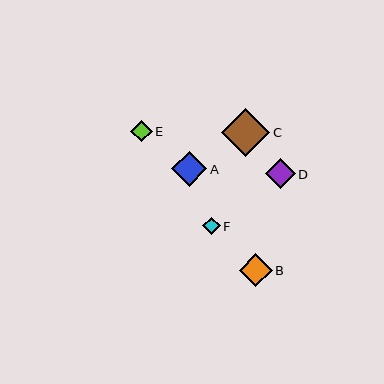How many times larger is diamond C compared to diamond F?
Diamond C is approximately 2.7 times the size of diamond F.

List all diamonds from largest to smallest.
From largest to smallest: C, A, B, D, E, F.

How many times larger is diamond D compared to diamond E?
Diamond D is approximately 1.4 times the size of diamond E.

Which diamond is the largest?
Diamond C is the largest with a size of approximately 48 pixels.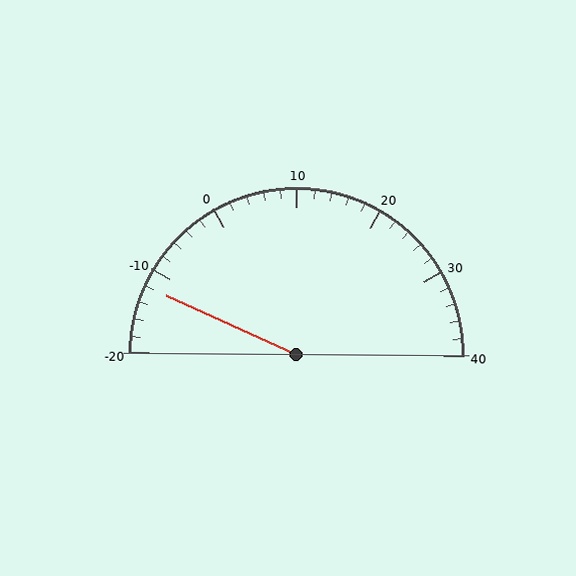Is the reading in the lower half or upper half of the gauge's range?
The reading is in the lower half of the range (-20 to 40).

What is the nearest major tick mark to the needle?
The nearest major tick mark is -10.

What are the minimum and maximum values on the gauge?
The gauge ranges from -20 to 40.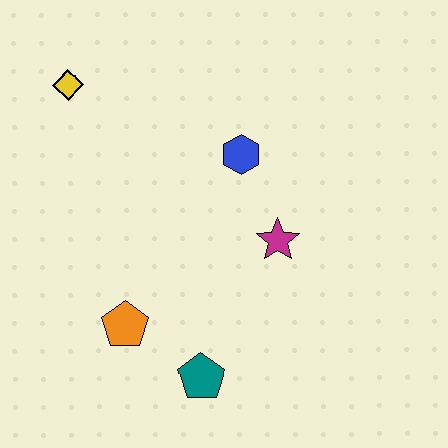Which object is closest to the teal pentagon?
The orange pentagon is closest to the teal pentagon.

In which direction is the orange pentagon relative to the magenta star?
The orange pentagon is to the left of the magenta star.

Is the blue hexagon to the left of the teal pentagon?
No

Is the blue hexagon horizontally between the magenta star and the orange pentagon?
Yes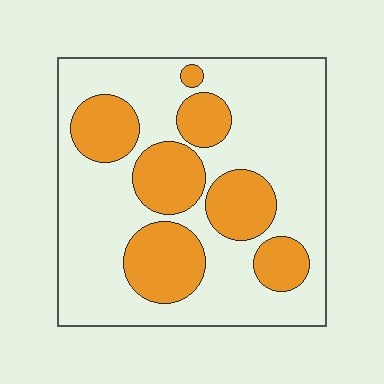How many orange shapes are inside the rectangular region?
7.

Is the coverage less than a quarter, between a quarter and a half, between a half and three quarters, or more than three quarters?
Between a quarter and a half.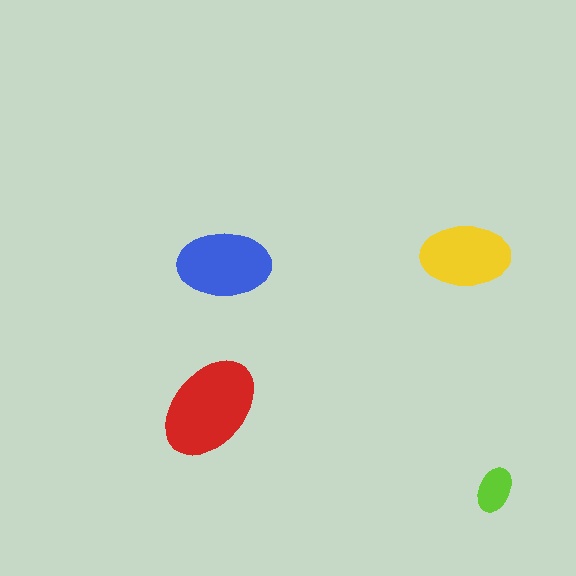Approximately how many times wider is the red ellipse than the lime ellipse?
About 2.5 times wider.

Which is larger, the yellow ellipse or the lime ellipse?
The yellow one.